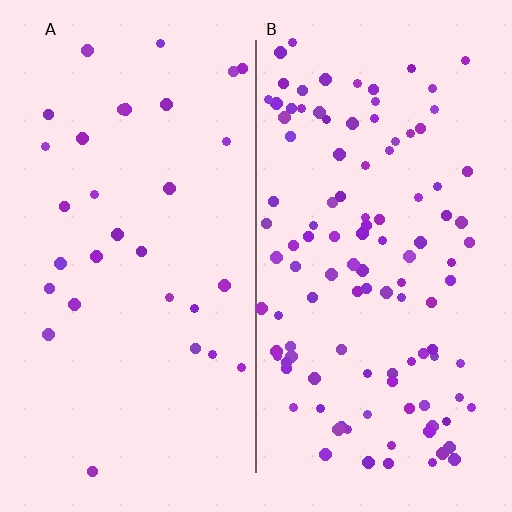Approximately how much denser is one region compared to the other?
Approximately 3.7× — region B over region A.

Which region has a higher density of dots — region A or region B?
B (the right).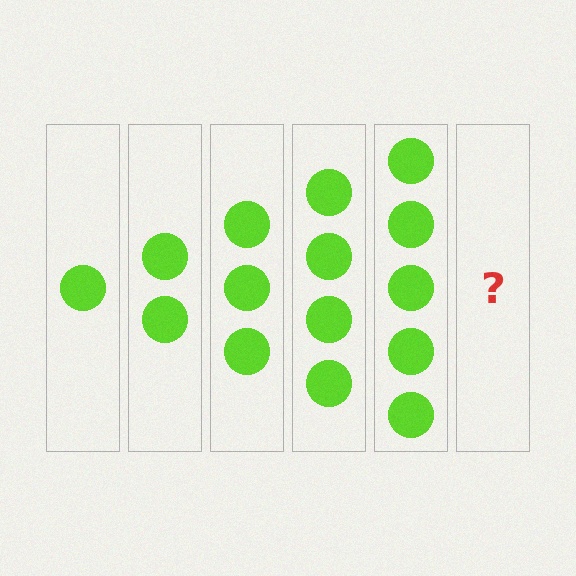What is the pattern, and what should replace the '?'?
The pattern is that each step adds one more circle. The '?' should be 6 circles.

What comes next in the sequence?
The next element should be 6 circles.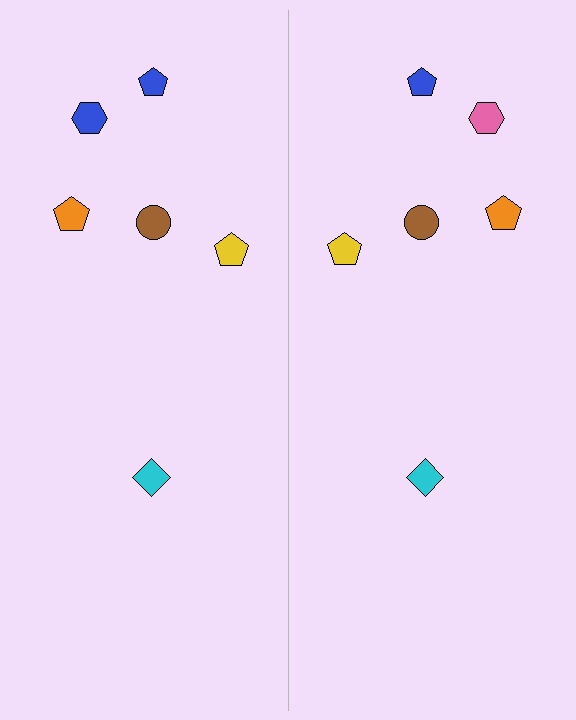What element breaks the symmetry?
The pink hexagon on the right side breaks the symmetry — its mirror counterpart is blue.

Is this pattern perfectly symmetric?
No, the pattern is not perfectly symmetric. The pink hexagon on the right side breaks the symmetry — its mirror counterpart is blue.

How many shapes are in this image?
There are 12 shapes in this image.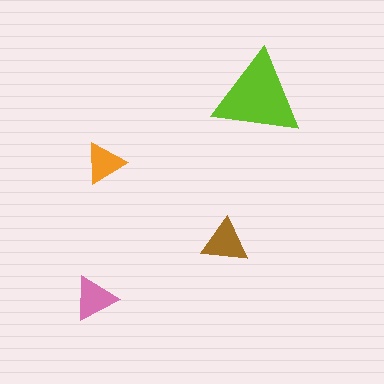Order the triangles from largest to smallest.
the lime one, the brown one, the pink one, the orange one.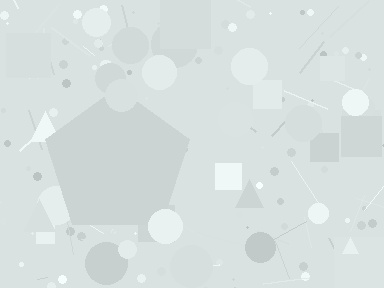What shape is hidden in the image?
A pentagon is hidden in the image.